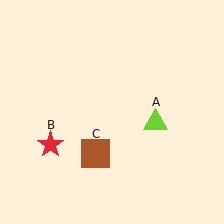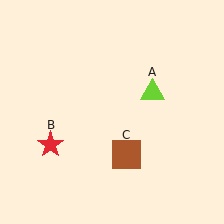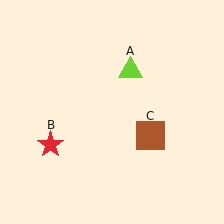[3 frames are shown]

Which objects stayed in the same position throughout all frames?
Red star (object B) remained stationary.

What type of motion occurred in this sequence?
The lime triangle (object A), brown square (object C) rotated counterclockwise around the center of the scene.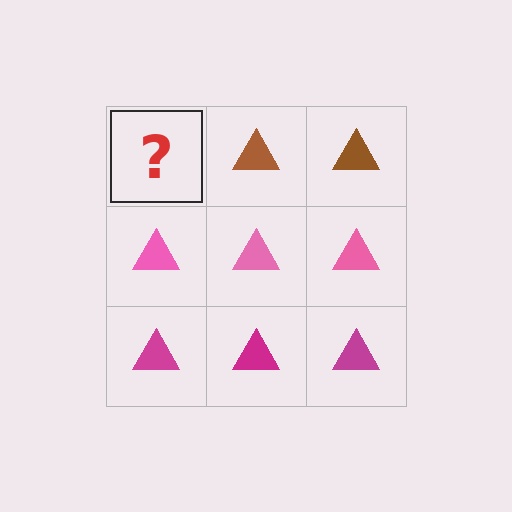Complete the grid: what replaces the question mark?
The question mark should be replaced with a brown triangle.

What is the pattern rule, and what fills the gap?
The rule is that each row has a consistent color. The gap should be filled with a brown triangle.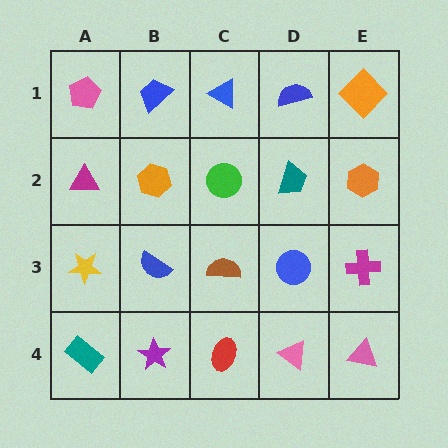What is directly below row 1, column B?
An orange hexagon.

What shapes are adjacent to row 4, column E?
A magenta cross (row 3, column E), a pink triangle (row 4, column D).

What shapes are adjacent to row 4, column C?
A brown semicircle (row 3, column C), a purple star (row 4, column B), a pink triangle (row 4, column D).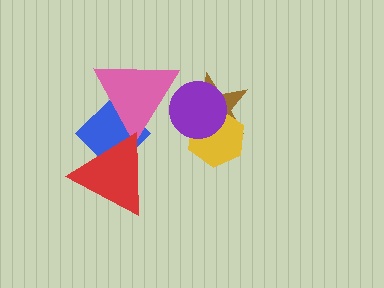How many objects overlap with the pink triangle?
3 objects overlap with the pink triangle.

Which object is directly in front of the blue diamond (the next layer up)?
The pink triangle is directly in front of the blue diamond.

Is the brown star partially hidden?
Yes, it is partially covered by another shape.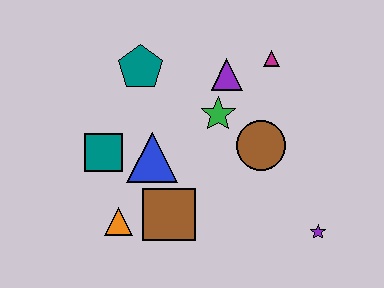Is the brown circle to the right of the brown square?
Yes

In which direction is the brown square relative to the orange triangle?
The brown square is to the right of the orange triangle.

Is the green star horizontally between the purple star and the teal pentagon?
Yes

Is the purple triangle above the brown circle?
Yes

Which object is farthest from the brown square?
The magenta triangle is farthest from the brown square.